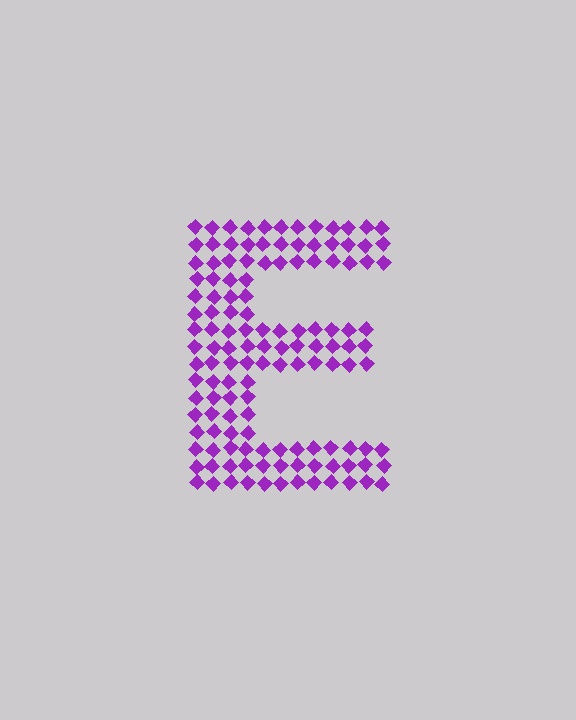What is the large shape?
The large shape is the letter E.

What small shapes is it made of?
It is made of small diamonds.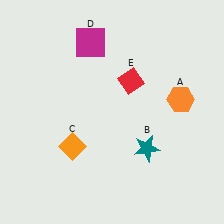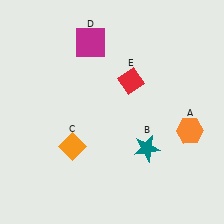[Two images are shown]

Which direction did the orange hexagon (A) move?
The orange hexagon (A) moved down.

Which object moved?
The orange hexagon (A) moved down.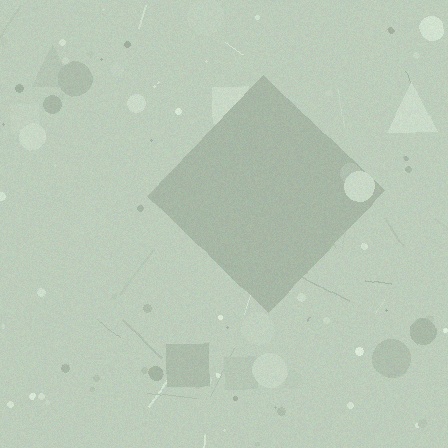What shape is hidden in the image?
A diamond is hidden in the image.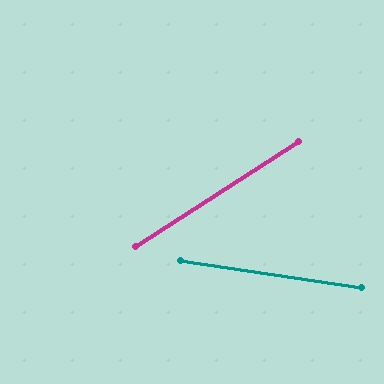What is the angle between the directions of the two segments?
Approximately 41 degrees.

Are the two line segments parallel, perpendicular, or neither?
Neither parallel nor perpendicular — they differ by about 41°.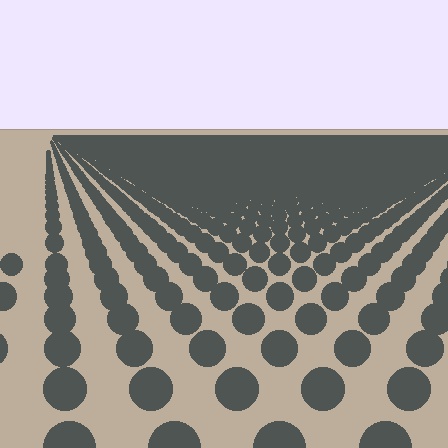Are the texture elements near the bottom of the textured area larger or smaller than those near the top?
Larger. Near the bottom, elements are closer to the viewer and appear at a bigger on-screen size.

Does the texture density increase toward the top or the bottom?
Density increases toward the top.